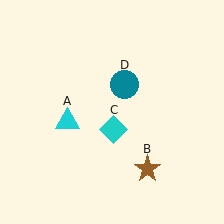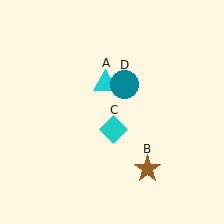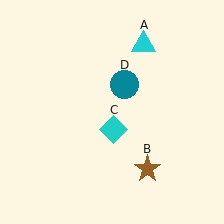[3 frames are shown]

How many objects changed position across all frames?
1 object changed position: cyan triangle (object A).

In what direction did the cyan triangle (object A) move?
The cyan triangle (object A) moved up and to the right.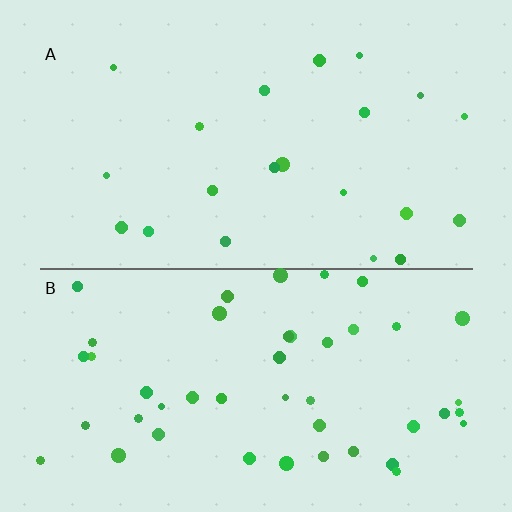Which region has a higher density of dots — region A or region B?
B (the bottom).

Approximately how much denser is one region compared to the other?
Approximately 2.2× — region B over region A.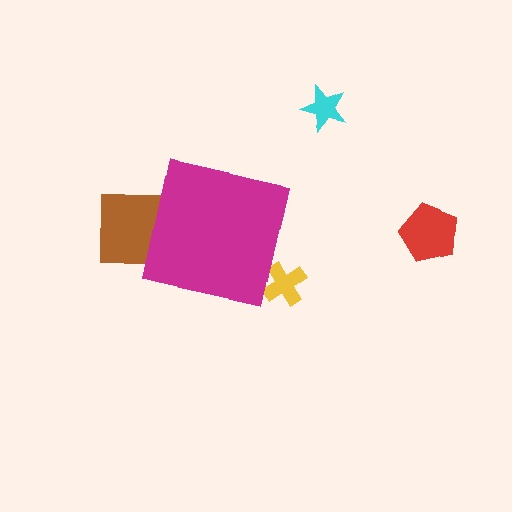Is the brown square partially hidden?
Yes, the brown square is partially hidden behind the magenta square.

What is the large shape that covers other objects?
A magenta square.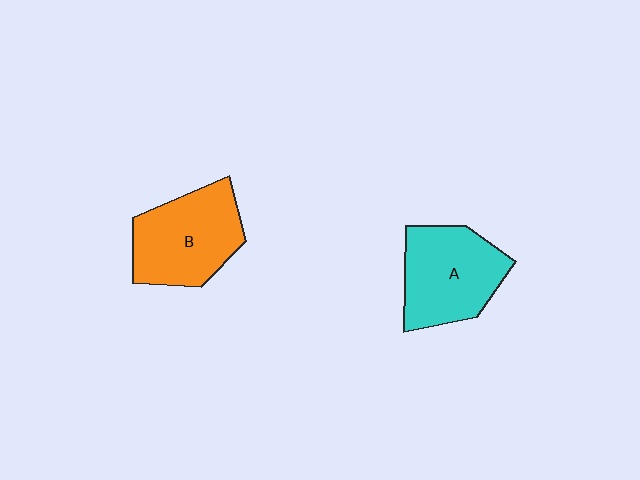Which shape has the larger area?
Shape B (orange).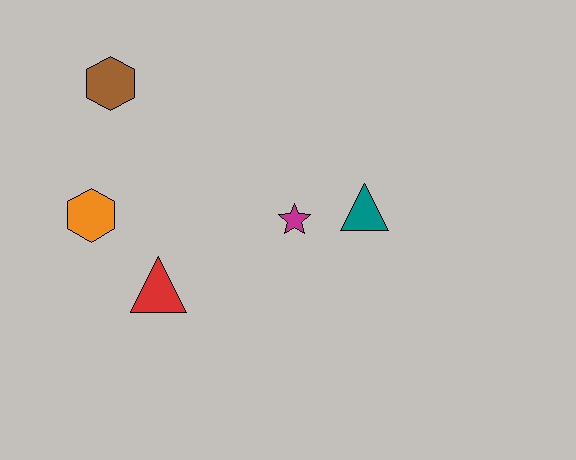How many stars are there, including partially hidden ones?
There is 1 star.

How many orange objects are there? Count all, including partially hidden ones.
There is 1 orange object.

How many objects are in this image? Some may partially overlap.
There are 5 objects.